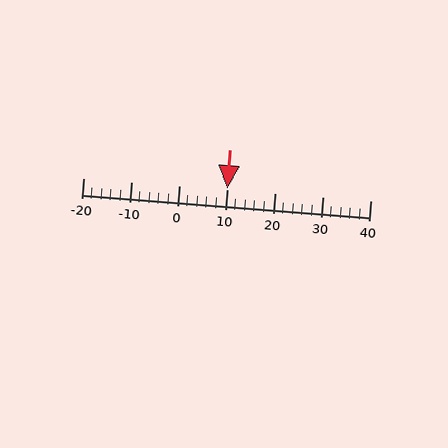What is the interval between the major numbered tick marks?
The major tick marks are spaced 10 units apart.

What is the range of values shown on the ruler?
The ruler shows values from -20 to 40.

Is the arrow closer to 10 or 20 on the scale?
The arrow is closer to 10.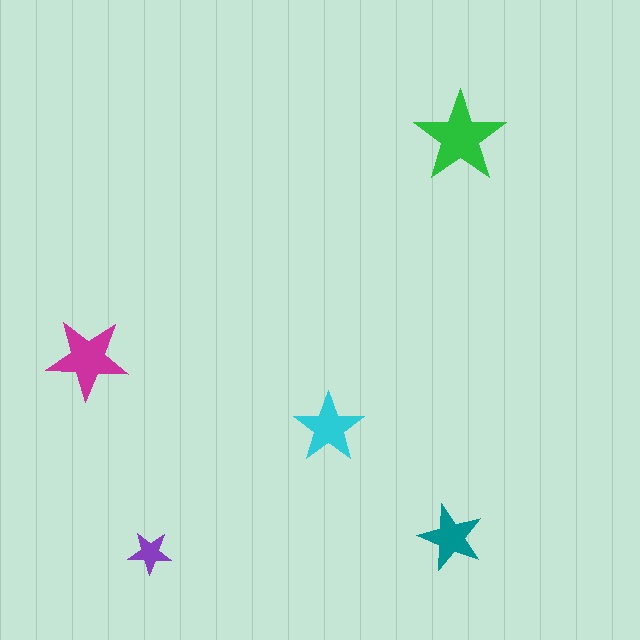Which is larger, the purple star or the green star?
The green one.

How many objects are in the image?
There are 5 objects in the image.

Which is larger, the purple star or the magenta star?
The magenta one.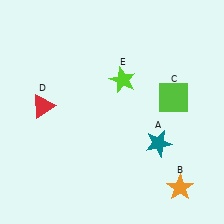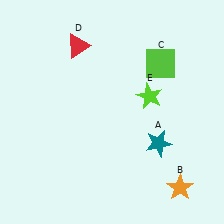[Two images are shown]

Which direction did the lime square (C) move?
The lime square (C) moved up.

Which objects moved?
The objects that moved are: the lime square (C), the red triangle (D), the lime star (E).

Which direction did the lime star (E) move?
The lime star (E) moved right.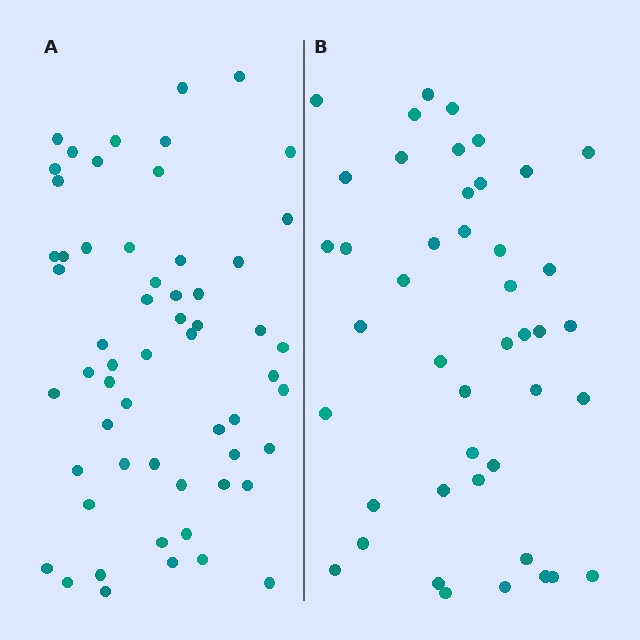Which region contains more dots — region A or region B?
Region A (the left region) has more dots.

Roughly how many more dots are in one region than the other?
Region A has approximately 15 more dots than region B.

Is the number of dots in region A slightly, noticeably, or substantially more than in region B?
Region A has noticeably more, but not dramatically so. The ratio is roughly 1.3 to 1.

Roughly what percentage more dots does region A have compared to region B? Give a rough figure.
About 30% more.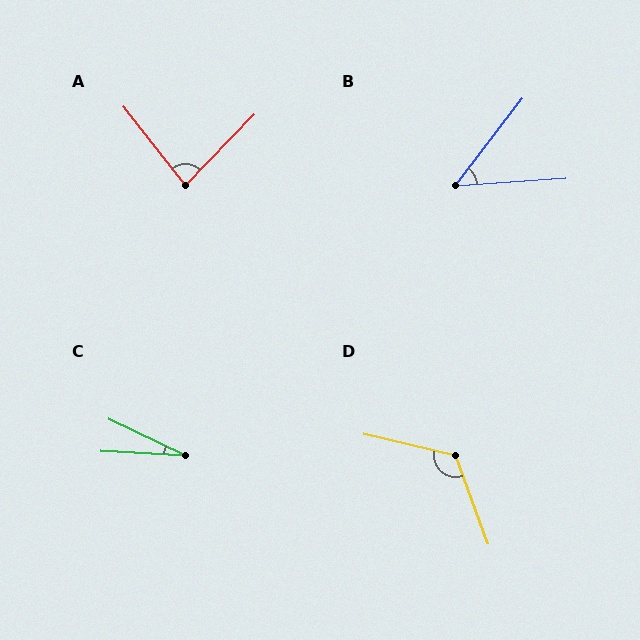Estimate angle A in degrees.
Approximately 82 degrees.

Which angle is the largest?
D, at approximately 123 degrees.